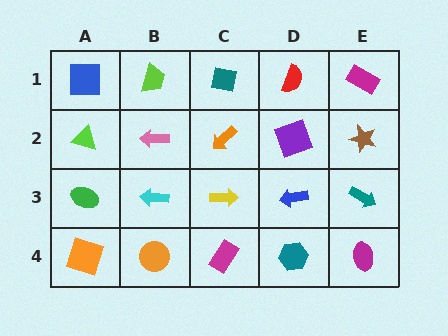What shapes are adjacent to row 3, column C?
An orange arrow (row 2, column C), a magenta rectangle (row 4, column C), a cyan arrow (row 3, column B), a blue arrow (row 3, column D).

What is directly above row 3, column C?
An orange arrow.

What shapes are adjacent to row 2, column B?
A lime trapezoid (row 1, column B), a cyan arrow (row 3, column B), a lime triangle (row 2, column A), an orange arrow (row 2, column C).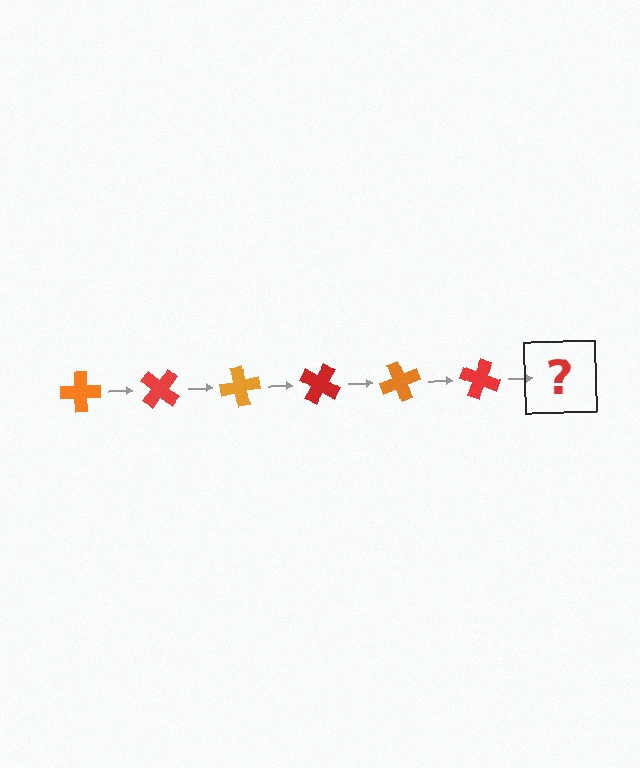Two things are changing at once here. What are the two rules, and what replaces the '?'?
The two rules are that it rotates 40 degrees each step and the color cycles through orange and red. The '?' should be an orange cross, rotated 240 degrees from the start.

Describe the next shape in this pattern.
It should be an orange cross, rotated 240 degrees from the start.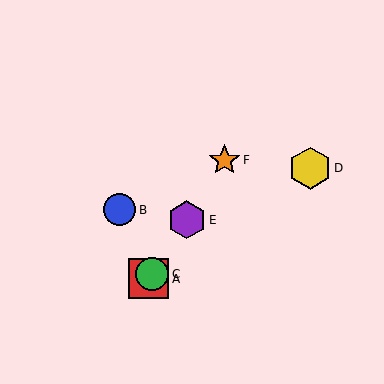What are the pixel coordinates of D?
Object D is at (310, 168).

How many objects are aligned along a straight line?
4 objects (A, C, E, F) are aligned along a straight line.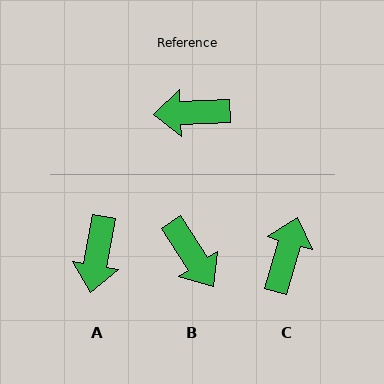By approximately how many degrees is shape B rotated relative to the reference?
Approximately 121 degrees counter-clockwise.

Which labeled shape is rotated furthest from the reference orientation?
B, about 121 degrees away.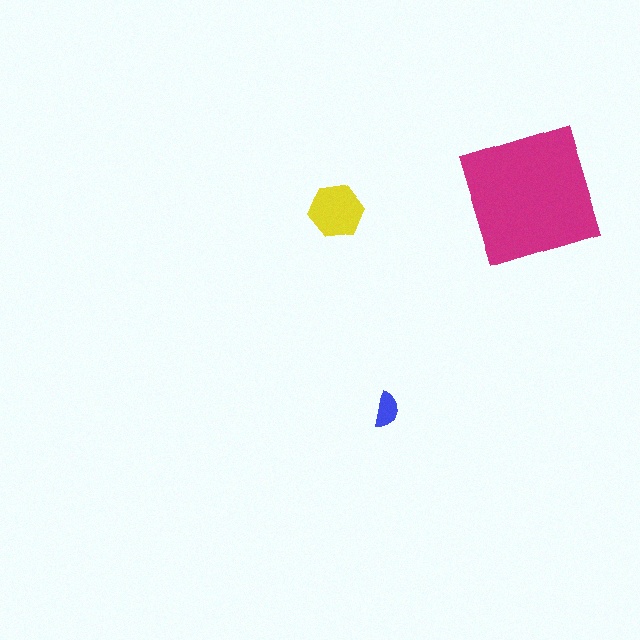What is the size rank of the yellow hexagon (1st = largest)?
2nd.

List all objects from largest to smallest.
The magenta square, the yellow hexagon, the blue semicircle.